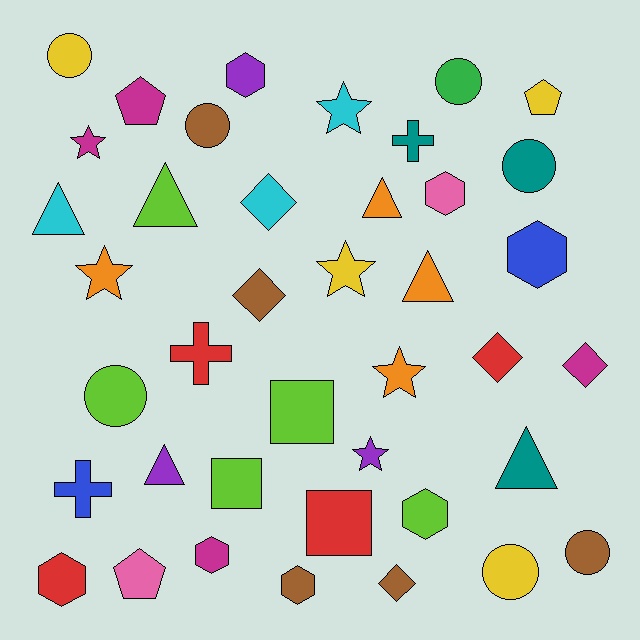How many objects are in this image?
There are 40 objects.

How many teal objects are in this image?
There are 3 teal objects.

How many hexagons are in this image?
There are 7 hexagons.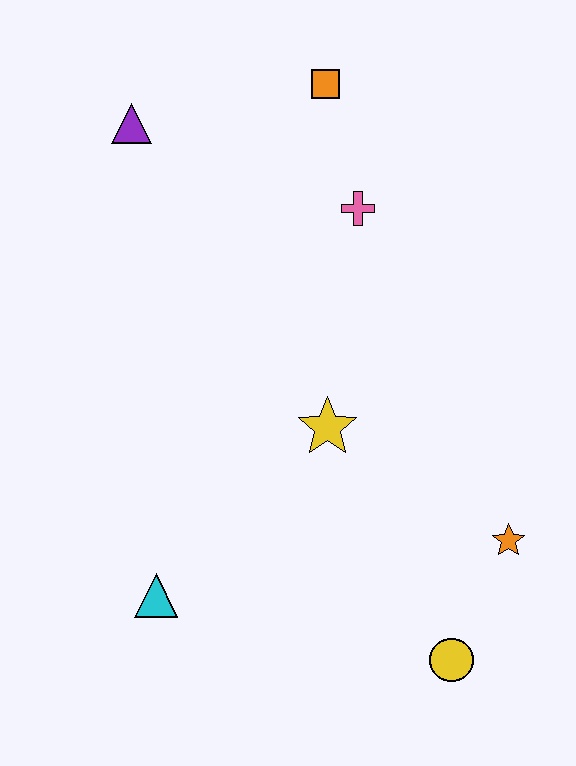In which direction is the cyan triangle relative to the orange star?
The cyan triangle is to the left of the orange star.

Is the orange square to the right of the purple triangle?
Yes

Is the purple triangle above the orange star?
Yes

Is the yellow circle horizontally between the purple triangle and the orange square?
No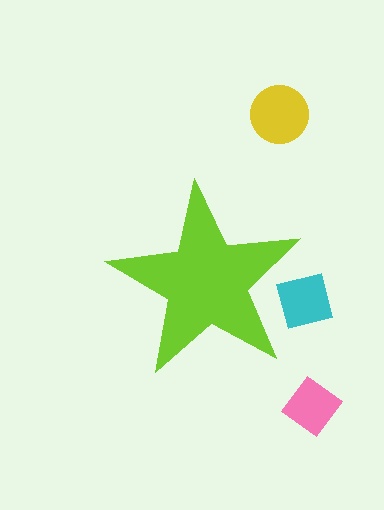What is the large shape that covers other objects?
A lime star.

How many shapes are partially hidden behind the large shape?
1 shape is partially hidden.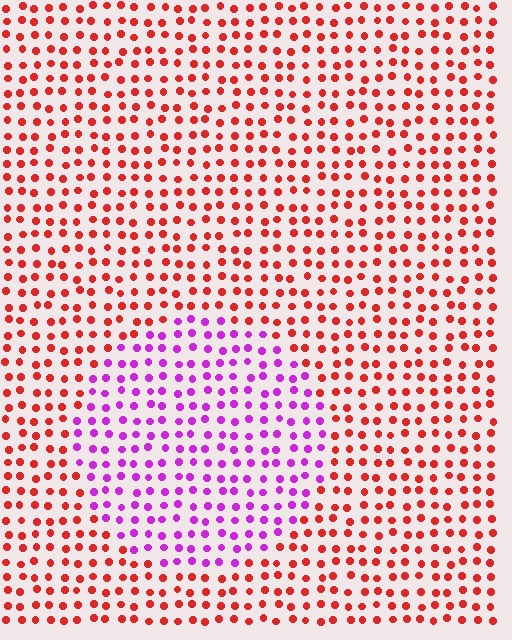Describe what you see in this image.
The image is filled with small red elements in a uniform arrangement. A circle-shaped region is visible where the elements are tinted to a slightly different hue, forming a subtle color boundary.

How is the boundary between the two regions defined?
The boundary is defined purely by a slight shift in hue (about 64 degrees). Spacing, size, and orientation are identical on both sides.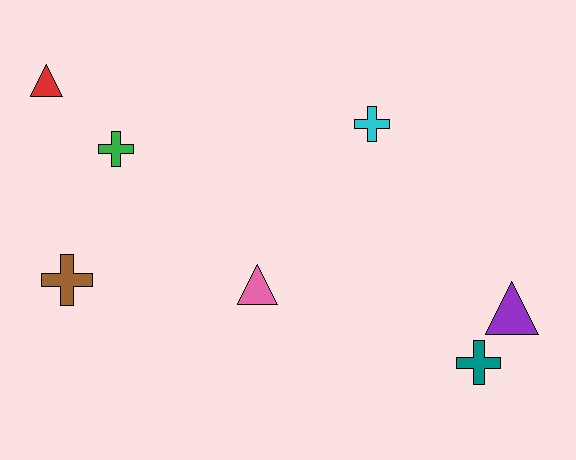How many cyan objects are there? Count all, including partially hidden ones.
There is 1 cyan object.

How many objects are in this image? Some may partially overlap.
There are 7 objects.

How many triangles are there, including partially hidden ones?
There are 3 triangles.